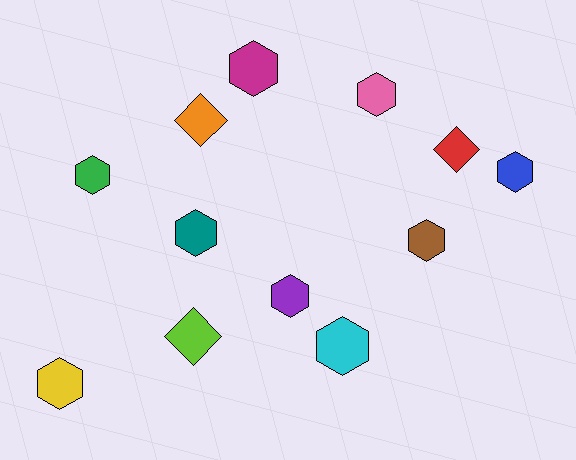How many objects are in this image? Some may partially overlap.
There are 12 objects.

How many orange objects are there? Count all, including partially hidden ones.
There is 1 orange object.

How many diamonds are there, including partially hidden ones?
There are 3 diamonds.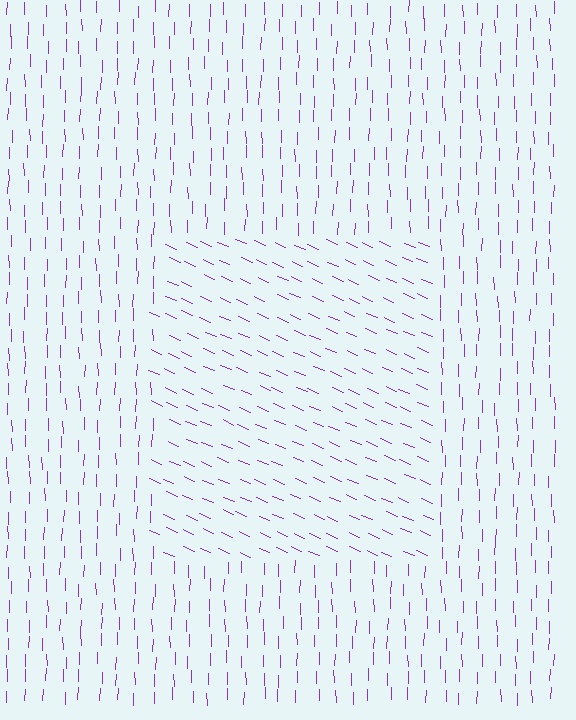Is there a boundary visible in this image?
Yes, there is a texture boundary formed by a change in line orientation.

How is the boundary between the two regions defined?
The boundary is defined purely by a change in line orientation (approximately 66 degrees difference). All lines are the same color and thickness.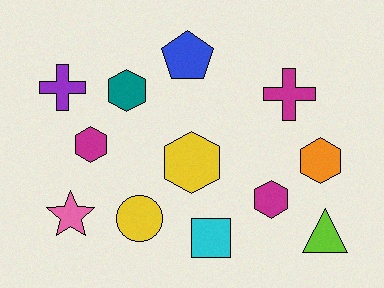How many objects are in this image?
There are 12 objects.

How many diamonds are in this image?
There are no diamonds.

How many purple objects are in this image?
There is 1 purple object.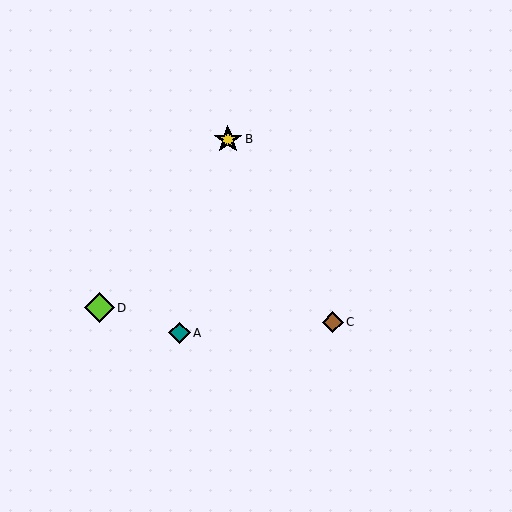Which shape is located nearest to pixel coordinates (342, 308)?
The brown diamond (labeled C) at (333, 322) is nearest to that location.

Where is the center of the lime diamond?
The center of the lime diamond is at (99, 308).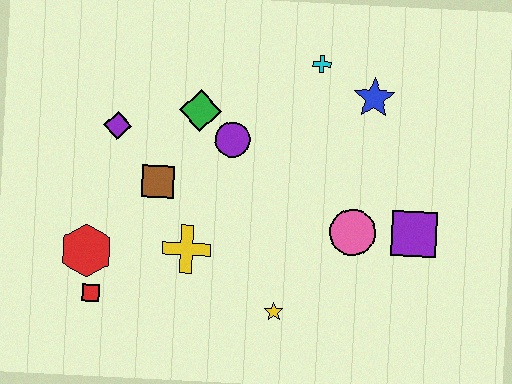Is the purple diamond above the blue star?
No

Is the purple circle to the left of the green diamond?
No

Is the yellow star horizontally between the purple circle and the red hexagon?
No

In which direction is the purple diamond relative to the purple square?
The purple diamond is to the left of the purple square.